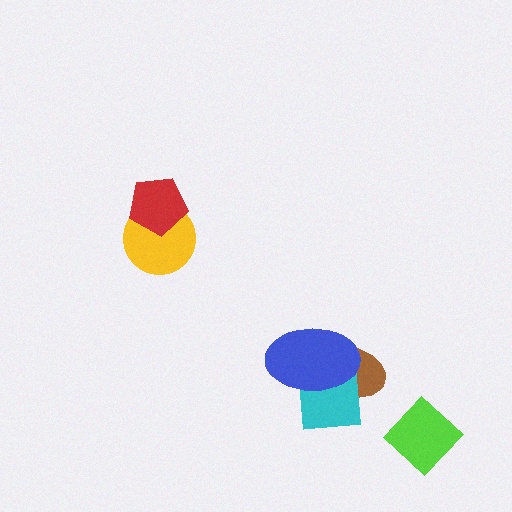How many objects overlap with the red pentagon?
1 object overlaps with the red pentagon.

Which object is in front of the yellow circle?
The red pentagon is in front of the yellow circle.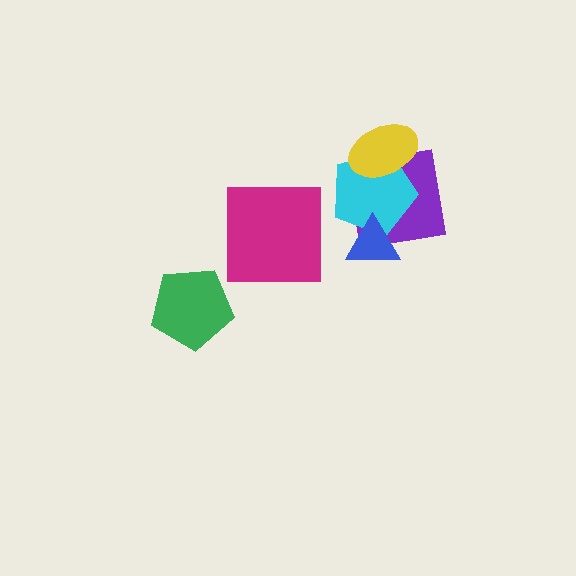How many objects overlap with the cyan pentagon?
3 objects overlap with the cyan pentagon.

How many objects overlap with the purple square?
3 objects overlap with the purple square.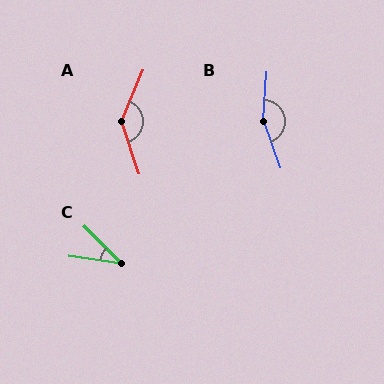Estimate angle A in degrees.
Approximately 138 degrees.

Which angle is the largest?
B, at approximately 157 degrees.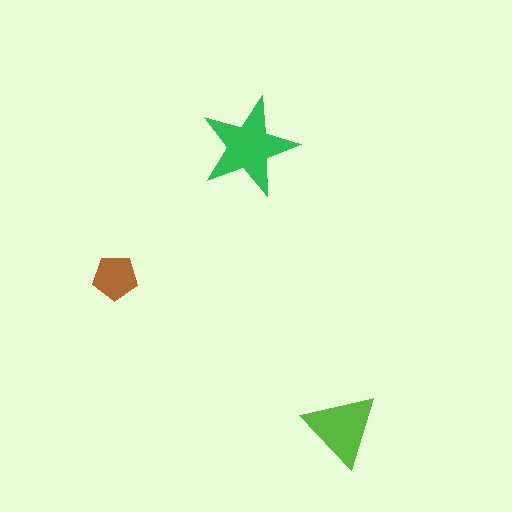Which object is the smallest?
The brown pentagon.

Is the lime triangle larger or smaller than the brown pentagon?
Larger.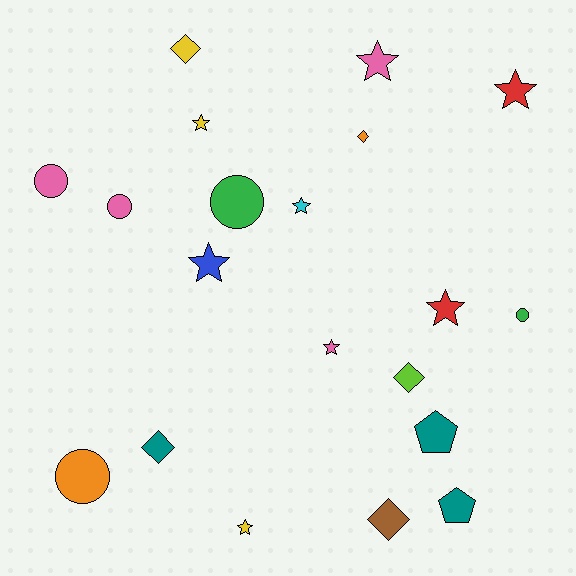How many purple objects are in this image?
There are no purple objects.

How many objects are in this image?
There are 20 objects.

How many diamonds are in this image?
There are 5 diamonds.